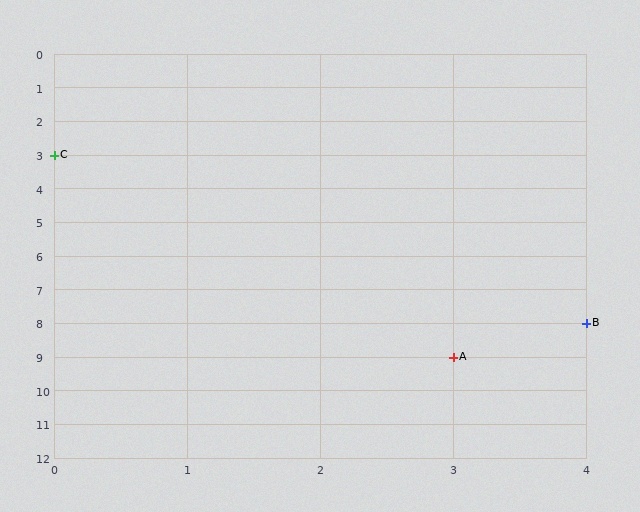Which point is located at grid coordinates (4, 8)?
Point B is at (4, 8).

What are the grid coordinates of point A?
Point A is at grid coordinates (3, 9).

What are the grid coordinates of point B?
Point B is at grid coordinates (4, 8).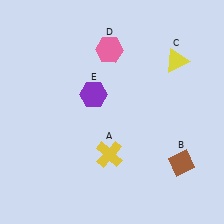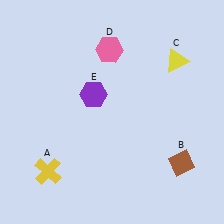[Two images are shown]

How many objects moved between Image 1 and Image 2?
1 object moved between the two images.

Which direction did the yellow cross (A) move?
The yellow cross (A) moved left.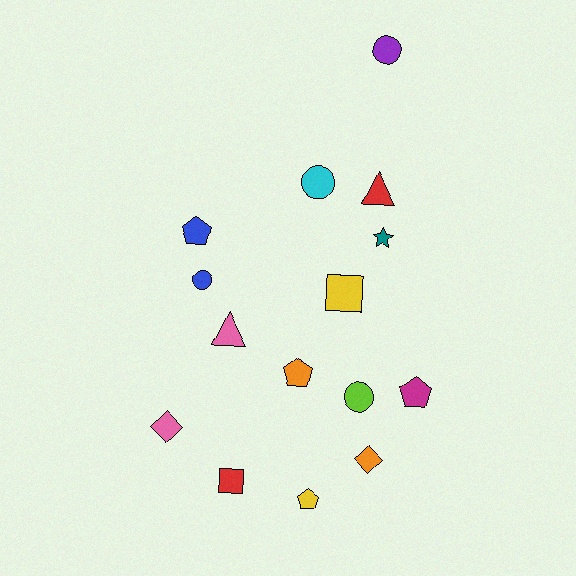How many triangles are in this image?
There are 2 triangles.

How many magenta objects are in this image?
There is 1 magenta object.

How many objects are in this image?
There are 15 objects.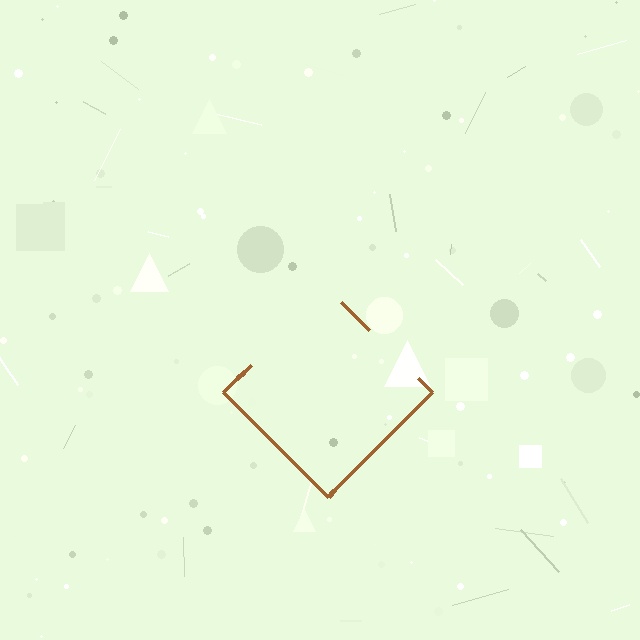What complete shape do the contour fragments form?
The contour fragments form a diamond.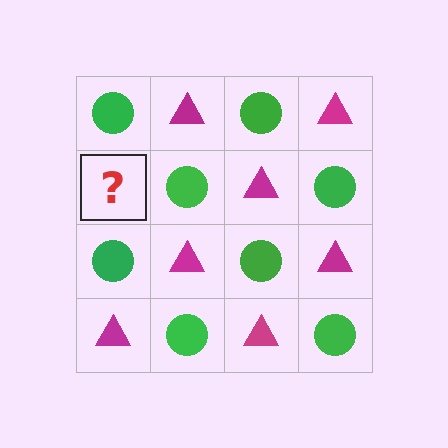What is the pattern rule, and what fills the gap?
The rule is that it alternates green circle and magenta triangle in a checkerboard pattern. The gap should be filled with a magenta triangle.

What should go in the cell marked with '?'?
The missing cell should contain a magenta triangle.